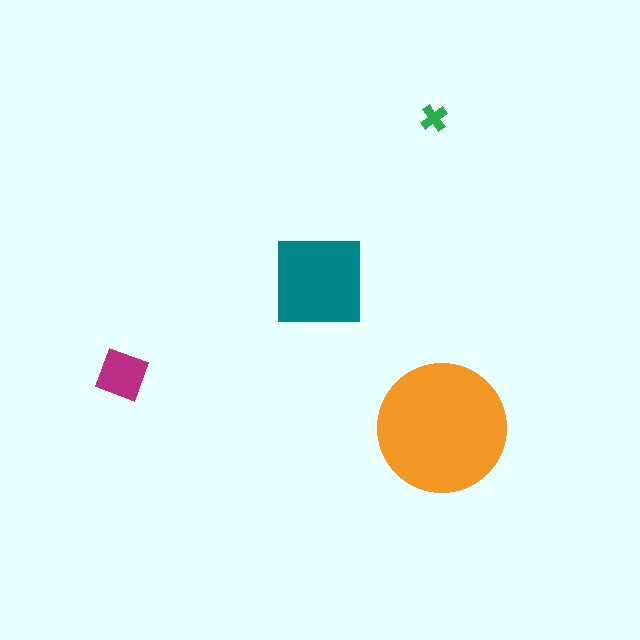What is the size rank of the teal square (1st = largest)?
2nd.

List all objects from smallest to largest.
The green cross, the magenta diamond, the teal square, the orange circle.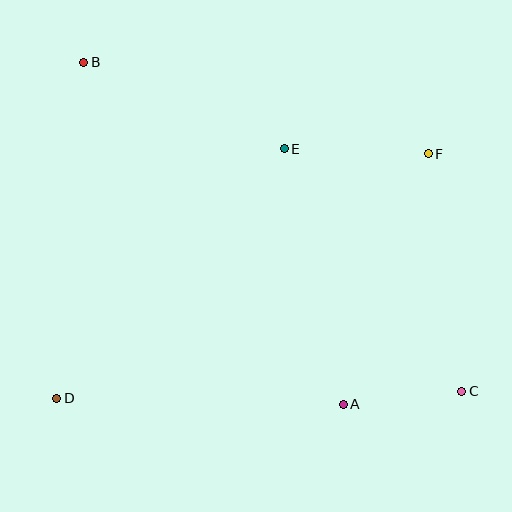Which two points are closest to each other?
Points A and C are closest to each other.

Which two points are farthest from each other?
Points B and C are farthest from each other.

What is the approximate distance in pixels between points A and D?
The distance between A and D is approximately 287 pixels.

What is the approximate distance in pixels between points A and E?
The distance between A and E is approximately 262 pixels.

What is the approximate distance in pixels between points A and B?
The distance between A and B is approximately 430 pixels.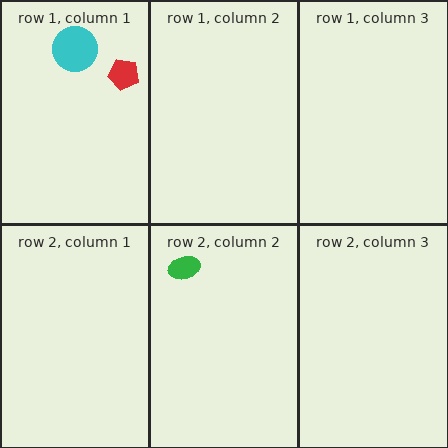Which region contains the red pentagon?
The row 1, column 1 region.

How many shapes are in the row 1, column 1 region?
2.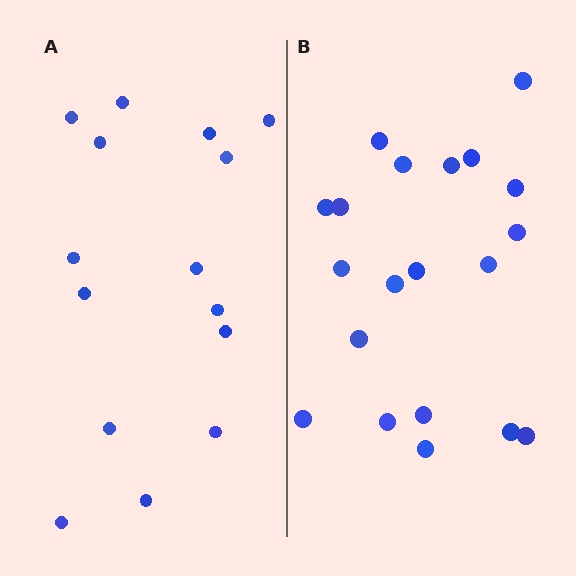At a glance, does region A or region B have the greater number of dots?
Region B (the right region) has more dots.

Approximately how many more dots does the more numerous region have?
Region B has about 5 more dots than region A.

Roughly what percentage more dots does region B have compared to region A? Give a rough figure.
About 35% more.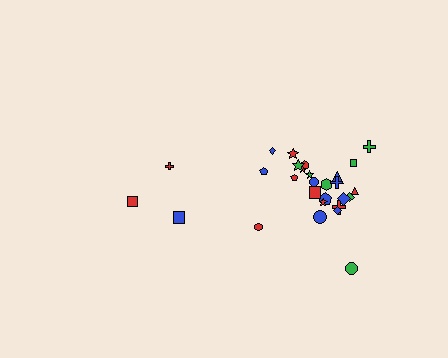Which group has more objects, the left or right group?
The right group.